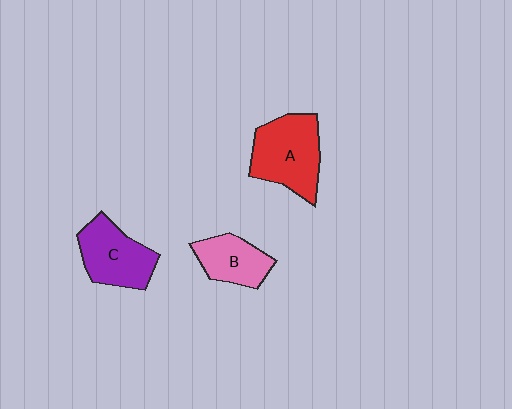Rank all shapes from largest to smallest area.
From largest to smallest: A (red), C (purple), B (pink).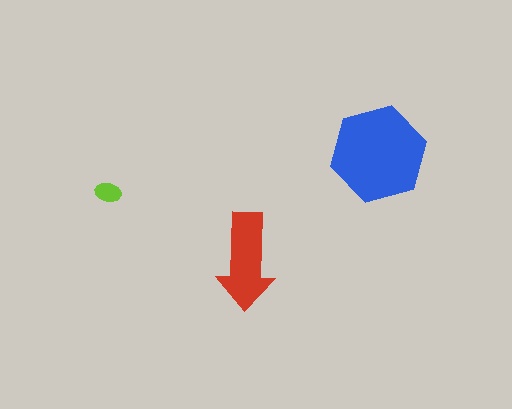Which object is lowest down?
The red arrow is bottommost.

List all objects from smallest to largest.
The lime ellipse, the red arrow, the blue hexagon.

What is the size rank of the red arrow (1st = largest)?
2nd.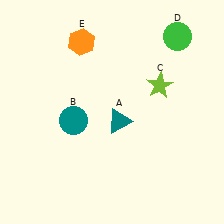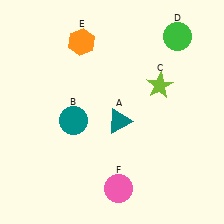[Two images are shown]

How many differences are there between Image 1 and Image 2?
There is 1 difference between the two images.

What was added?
A pink circle (F) was added in Image 2.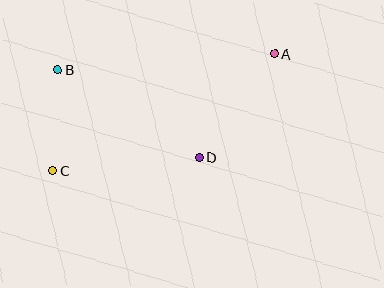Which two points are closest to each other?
Points B and C are closest to each other.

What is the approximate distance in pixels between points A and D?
The distance between A and D is approximately 128 pixels.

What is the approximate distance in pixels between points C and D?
The distance between C and D is approximately 147 pixels.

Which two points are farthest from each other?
Points A and C are farthest from each other.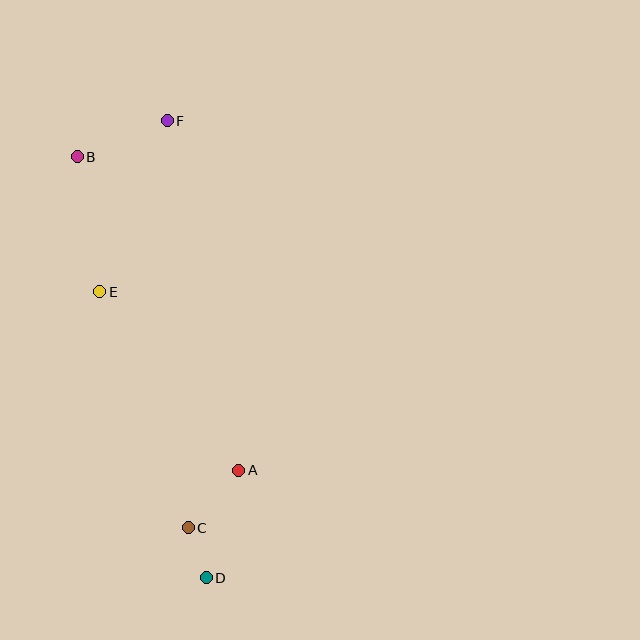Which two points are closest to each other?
Points C and D are closest to each other.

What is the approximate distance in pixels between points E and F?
The distance between E and F is approximately 184 pixels.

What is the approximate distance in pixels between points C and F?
The distance between C and F is approximately 408 pixels.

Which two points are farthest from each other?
Points D and F are farthest from each other.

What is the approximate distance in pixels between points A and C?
The distance between A and C is approximately 77 pixels.